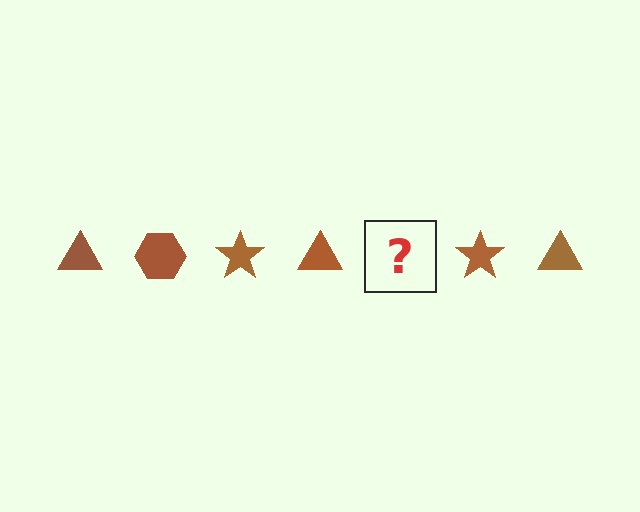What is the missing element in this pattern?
The missing element is a brown hexagon.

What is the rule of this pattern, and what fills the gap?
The rule is that the pattern cycles through triangle, hexagon, star shapes in brown. The gap should be filled with a brown hexagon.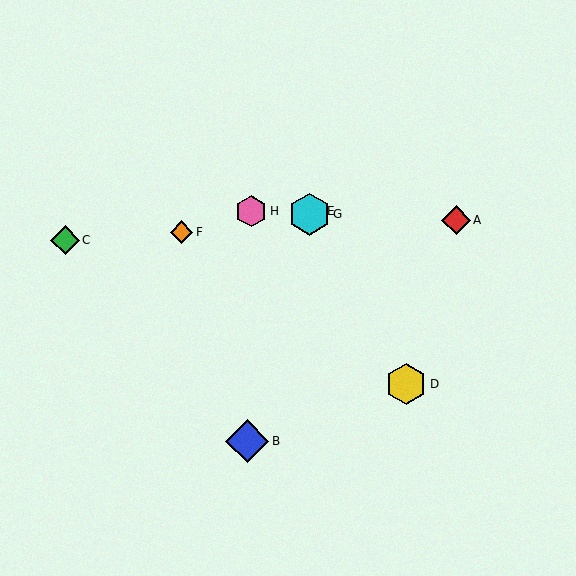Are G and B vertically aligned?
No, G is at x≈309 and B is at x≈247.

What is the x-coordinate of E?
Object E is at x≈309.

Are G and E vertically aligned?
Yes, both are at x≈309.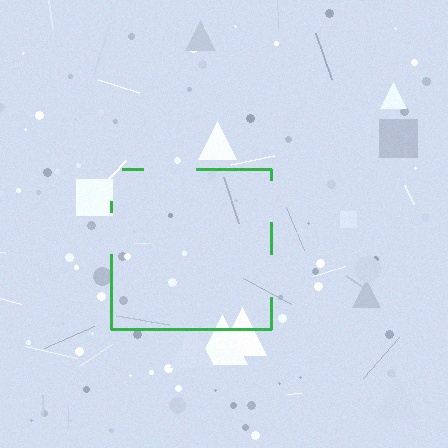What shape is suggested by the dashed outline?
The dashed outline suggests a square.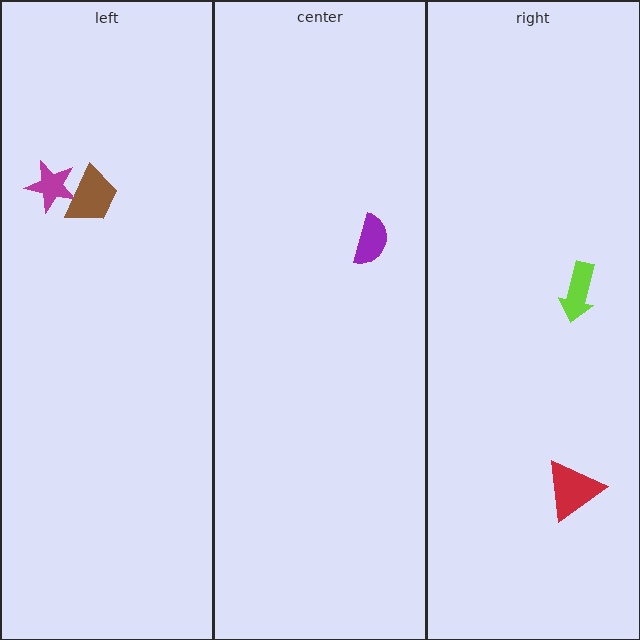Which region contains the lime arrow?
The right region.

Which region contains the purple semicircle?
The center region.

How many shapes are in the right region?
2.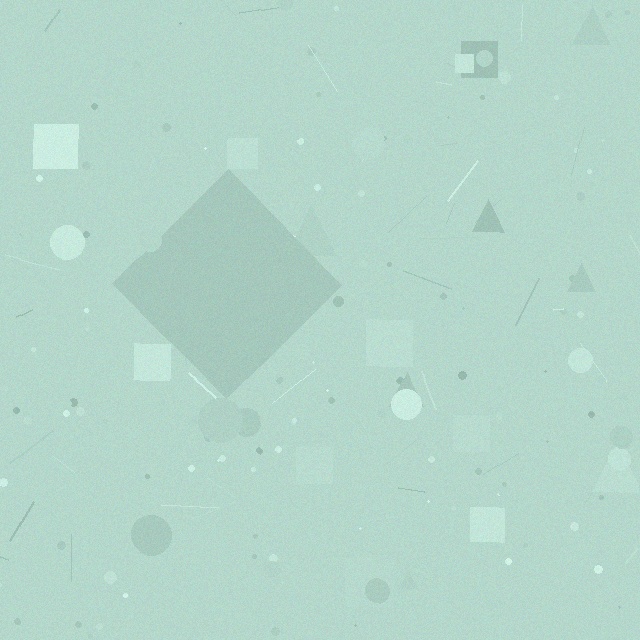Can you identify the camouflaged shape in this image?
The camouflaged shape is a diamond.